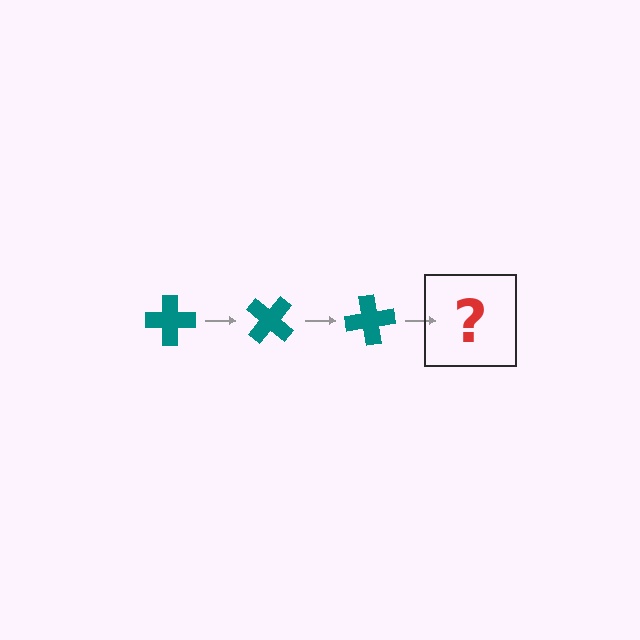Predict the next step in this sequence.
The next step is a teal cross rotated 120 degrees.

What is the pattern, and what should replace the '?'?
The pattern is that the cross rotates 40 degrees each step. The '?' should be a teal cross rotated 120 degrees.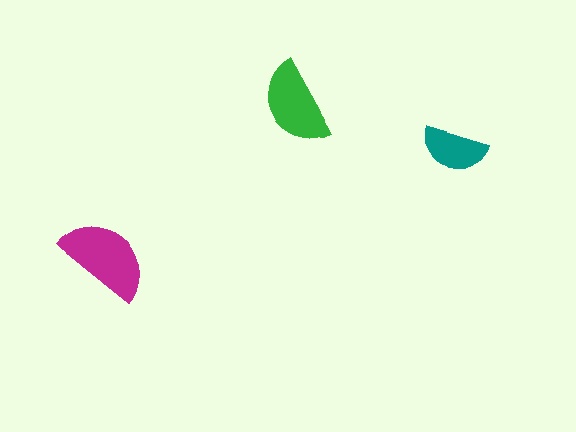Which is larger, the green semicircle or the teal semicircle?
The green one.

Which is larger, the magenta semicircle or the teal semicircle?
The magenta one.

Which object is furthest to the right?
The teal semicircle is rightmost.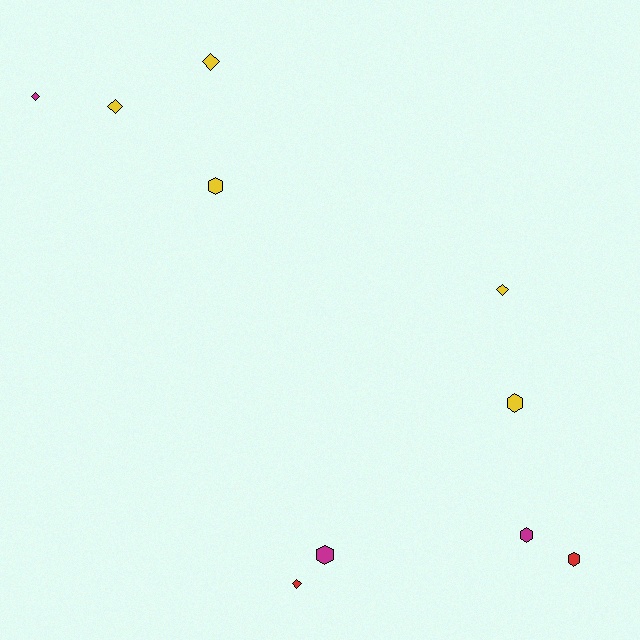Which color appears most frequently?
Yellow, with 5 objects.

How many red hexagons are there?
There is 1 red hexagon.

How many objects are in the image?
There are 10 objects.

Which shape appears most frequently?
Diamond, with 5 objects.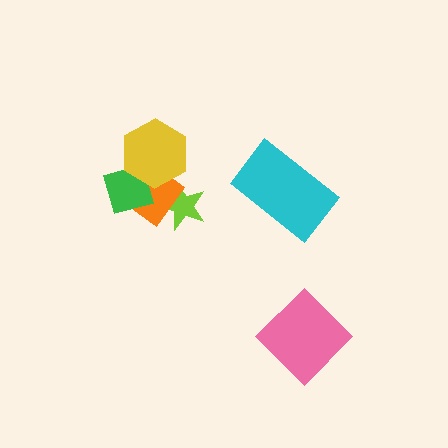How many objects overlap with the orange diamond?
3 objects overlap with the orange diamond.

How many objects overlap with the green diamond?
2 objects overlap with the green diamond.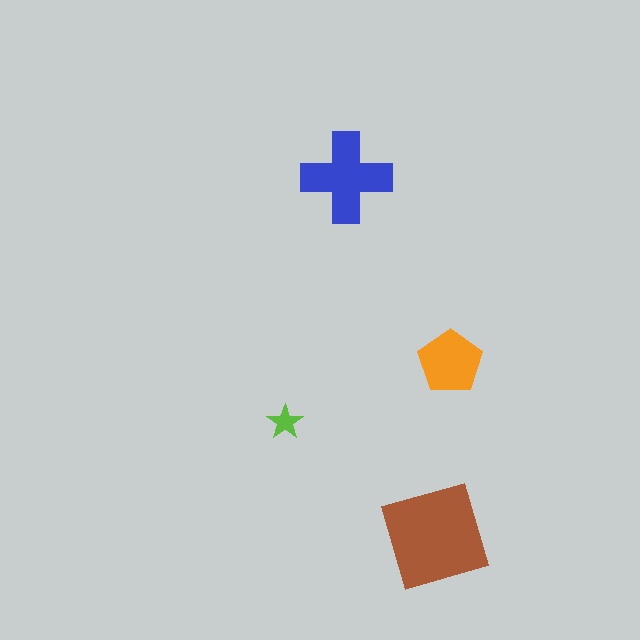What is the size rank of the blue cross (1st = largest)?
2nd.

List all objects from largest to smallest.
The brown diamond, the blue cross, the orange pentagon, the lime star.